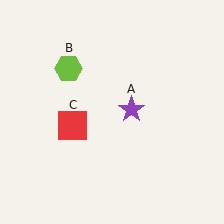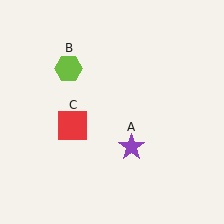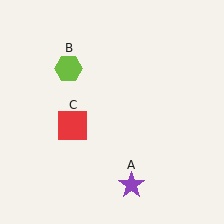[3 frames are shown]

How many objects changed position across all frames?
1 object changed position: purple star (object A).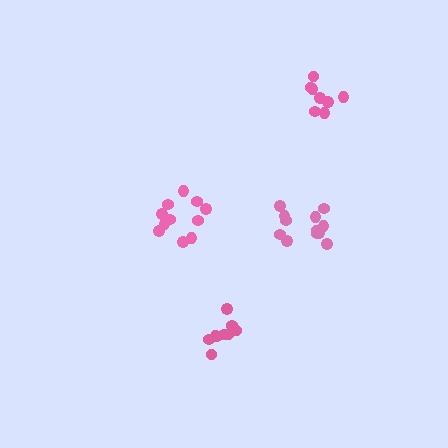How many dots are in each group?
Group 1: 11 dots, Group 2: 9 dots, Group 3: 12 dots, Group 4: 8 dots (40 total).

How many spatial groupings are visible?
There are 4 spatial groupings.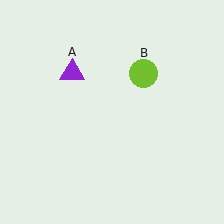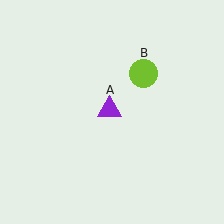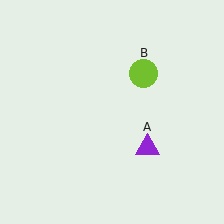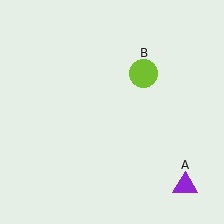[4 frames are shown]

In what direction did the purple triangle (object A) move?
The purple triangle (object A) moved down and to the right.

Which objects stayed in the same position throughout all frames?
Lime circle (object B) remained stationary.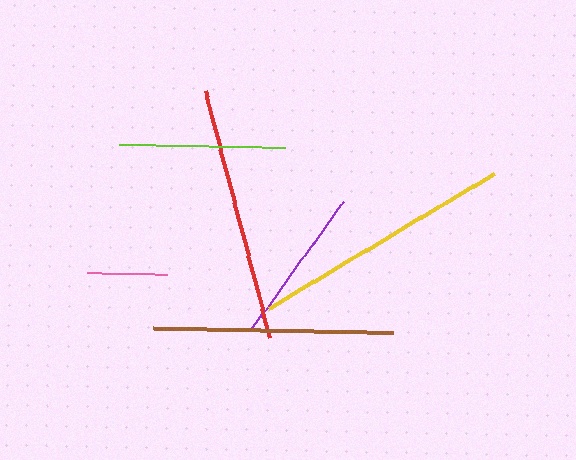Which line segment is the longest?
The yellow line is the longest at approximately 263 pixels.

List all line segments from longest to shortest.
From longest to shortest: yellow, red, brown, lime, purple, pink.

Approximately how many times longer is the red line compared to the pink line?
The red line is approximately 3.2 times the length of the pink line.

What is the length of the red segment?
The red segment is approximately 255 pixels long.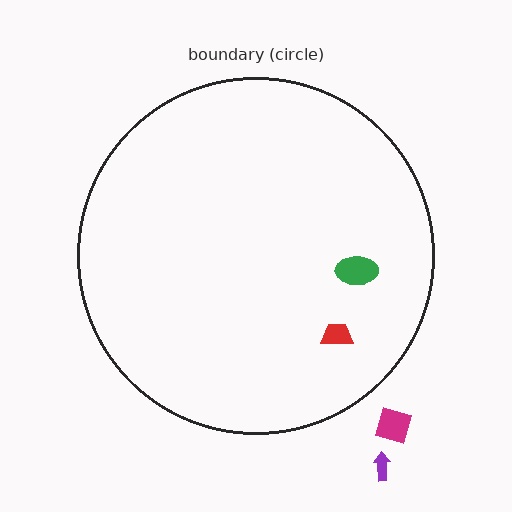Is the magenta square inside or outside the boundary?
Outside.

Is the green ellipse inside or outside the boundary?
Inside.